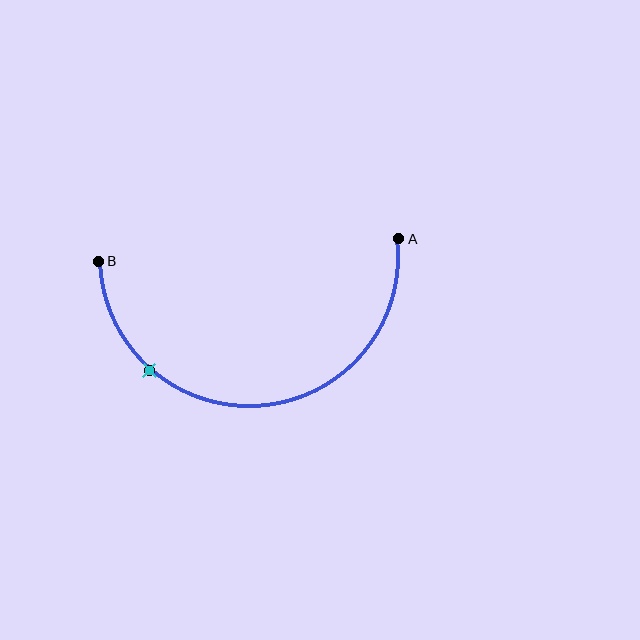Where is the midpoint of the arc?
The arc midpoint is the point on the curve farthest from the straight line joining A and B. It sits below that line.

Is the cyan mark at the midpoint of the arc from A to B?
No. The cyan mark lies on the arc but is closer to endpoint B. The arc midpoint would be at the point on the curve equidistant along the arc from both A and B.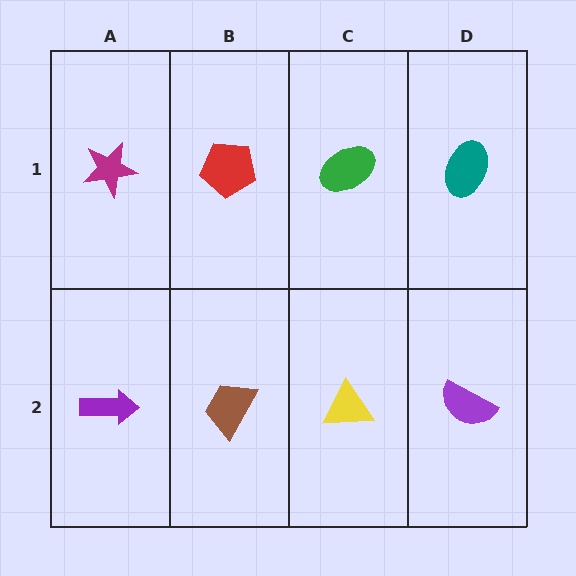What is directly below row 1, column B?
A brown trapezoid.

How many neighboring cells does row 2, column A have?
2.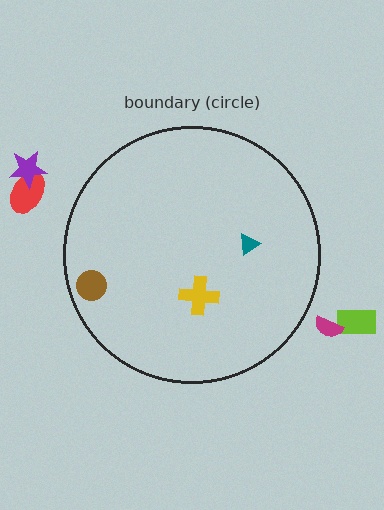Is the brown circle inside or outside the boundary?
Inside.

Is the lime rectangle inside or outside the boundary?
Outside.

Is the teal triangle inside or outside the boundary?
Inside.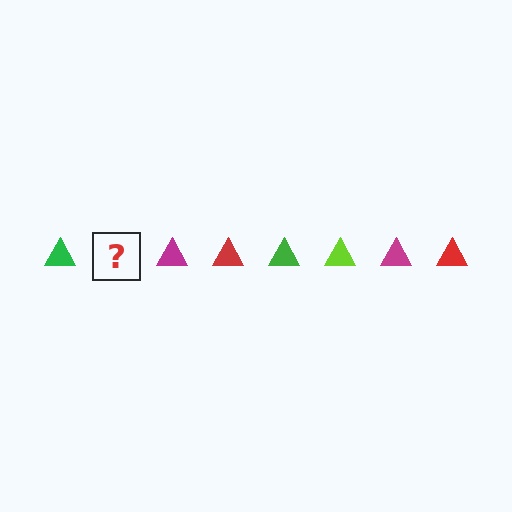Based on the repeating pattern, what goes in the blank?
The blank should be a lime triangle.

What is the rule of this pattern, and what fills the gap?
The rule is that the pattern cycles through green, lime, magenta, red triangles. The gap should be filled with a lime triangle.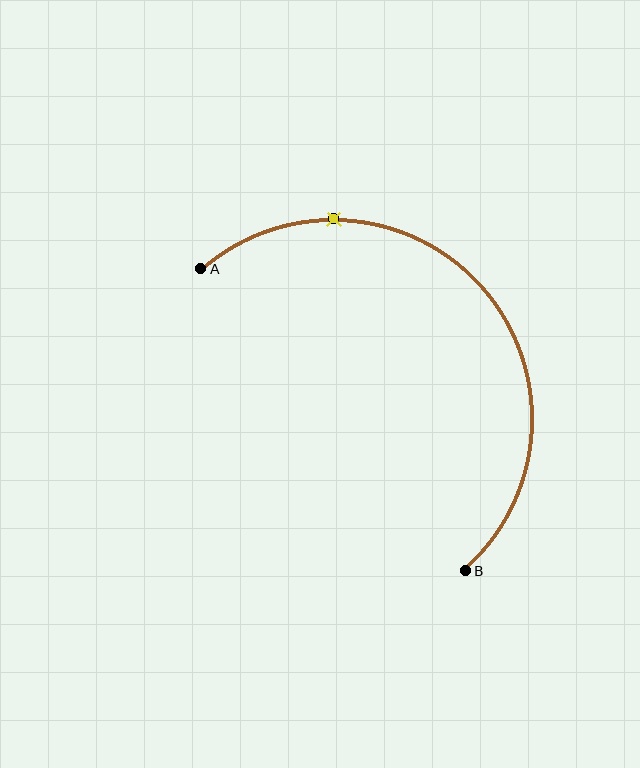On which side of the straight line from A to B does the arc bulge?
The arc bulges above and to the right of the straight line connecting A and B.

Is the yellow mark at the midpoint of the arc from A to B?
No. The yellow mark lies on the arc but is closer to endpoint A. The arc midpoint would be at the point on the curve equidistant along the arc from both A and B.